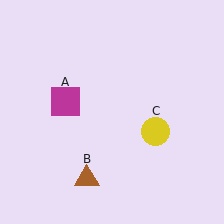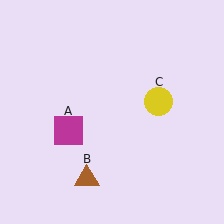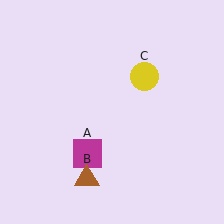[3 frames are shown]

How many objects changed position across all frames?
2 objects changed position: magenta square (object A), yellow circle (object C).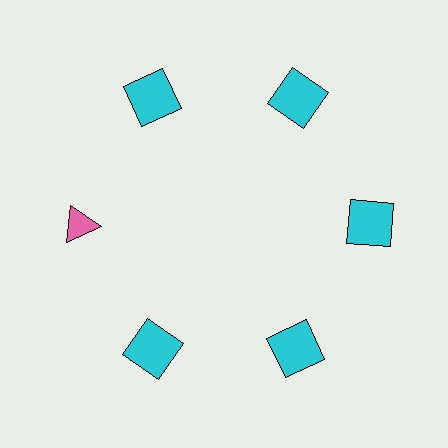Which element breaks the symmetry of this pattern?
The pink triangle at roughly the 9 o'clock position breaks the symmetry. All other shapes are cyan squares.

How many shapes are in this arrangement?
There are 6 shapes arranged in a ring pattern.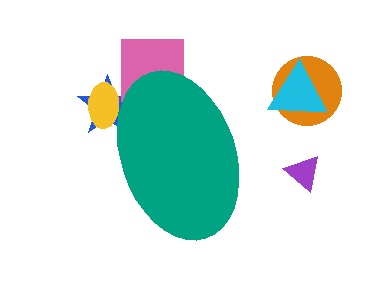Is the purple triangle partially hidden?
No, the purple triangle is fully visible.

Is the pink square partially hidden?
Yes, the pink square is partially hidden behind the teal ellipse.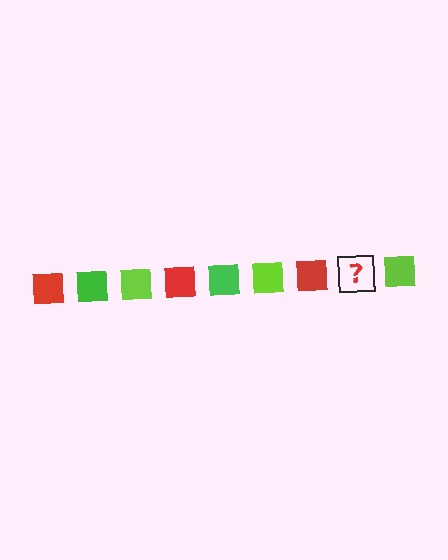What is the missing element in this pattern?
The missing element is a green square.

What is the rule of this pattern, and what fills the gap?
The rule is that the pattern cycles through red, green, lime squares. The gap should be filled with a green square.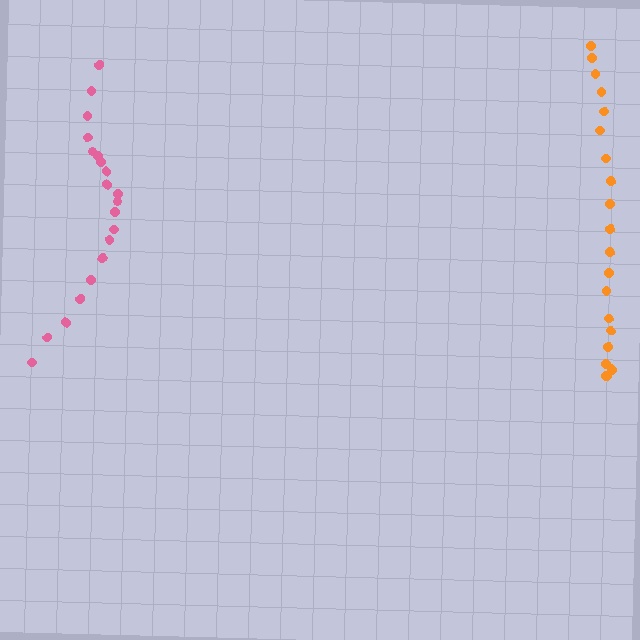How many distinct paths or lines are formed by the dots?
There are 2 distinct paths.